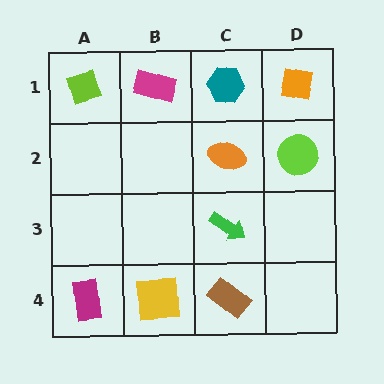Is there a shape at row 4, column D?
No, that cell is empty.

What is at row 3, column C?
A green arrow.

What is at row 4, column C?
A brown rectangle.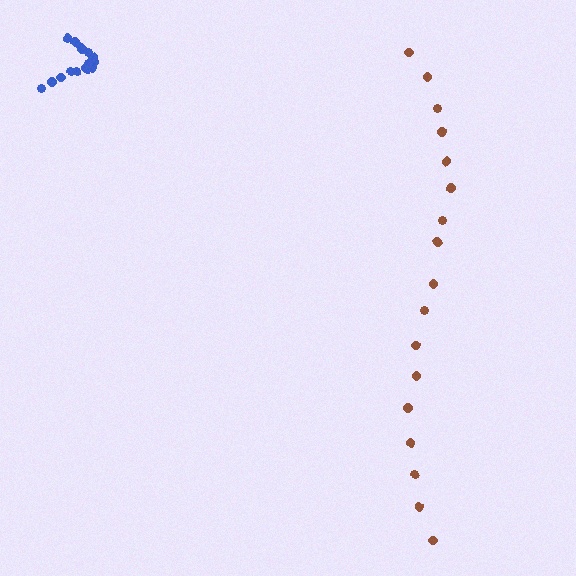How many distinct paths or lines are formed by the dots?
There are 2 distinct paths.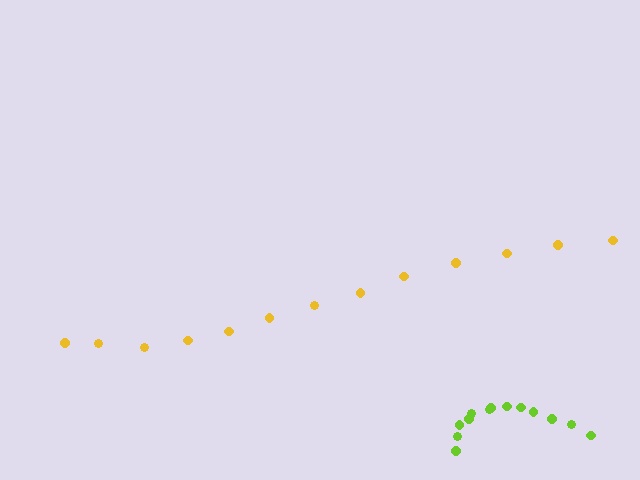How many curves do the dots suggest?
There are 2 distinct paths.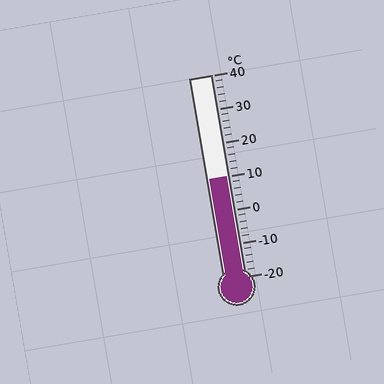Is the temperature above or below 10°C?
The temperature is at 10°C.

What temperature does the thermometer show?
The thermometer shows approximately 10°C.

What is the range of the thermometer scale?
The thermometer scale ranges from -20°C to 40°C.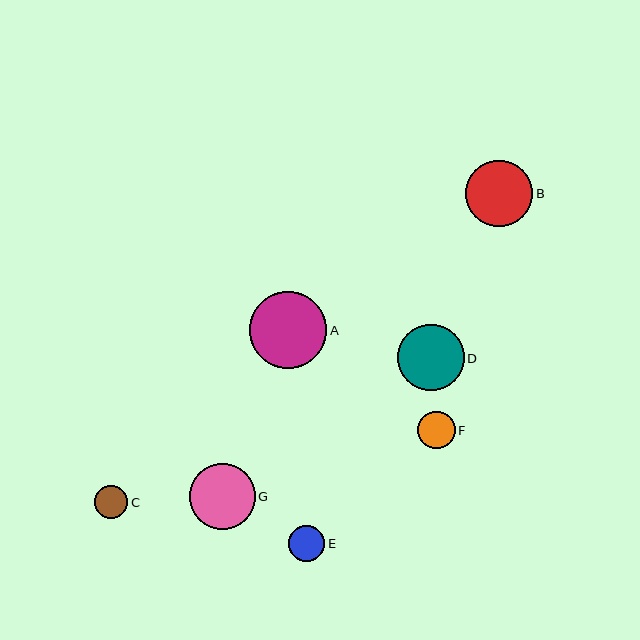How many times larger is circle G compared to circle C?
Circle G is approximately 2.0 times the size of circle C.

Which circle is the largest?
Circle A is the largest with a size of approximately 77 pixels.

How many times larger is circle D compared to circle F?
Circle D is approximately 1.8 times the size of circle F.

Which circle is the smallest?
Circle C is the smallest with a size of approximately 33 pixels.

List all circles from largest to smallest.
From largest to smallest: A, B, D, G, F, E, C.